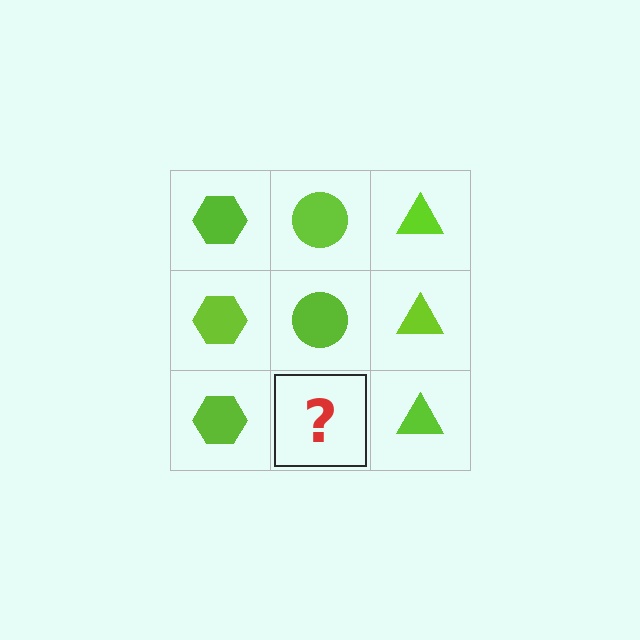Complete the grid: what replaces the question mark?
The question mark should be replaced with a lime circle.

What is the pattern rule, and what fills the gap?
The rule is that each column has a consistent shape. The gap should be filled with a lime circle.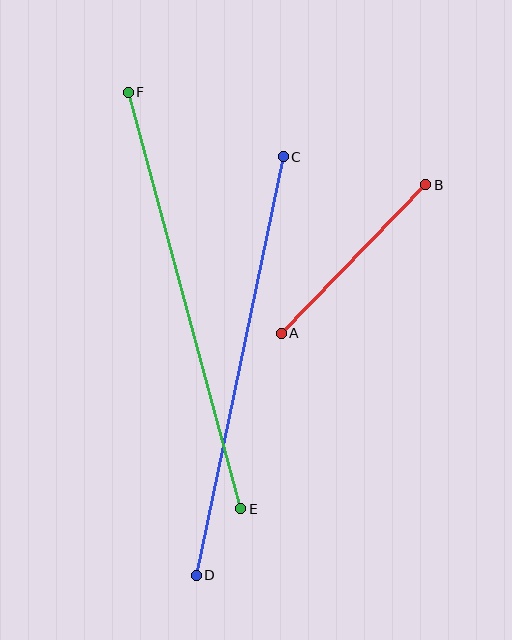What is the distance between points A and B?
The distance is approximately 207 pixels.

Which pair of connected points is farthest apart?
Points E and F are farthest apart.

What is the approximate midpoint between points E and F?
The midpoint is at approximately (185, 301) pixels.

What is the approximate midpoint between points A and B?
The midpoint is at approximately (353, 259) pixels.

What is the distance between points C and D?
The distance is approximately 428 pixels.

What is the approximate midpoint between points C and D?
The midpoint is at approximately (240, 366) pixels.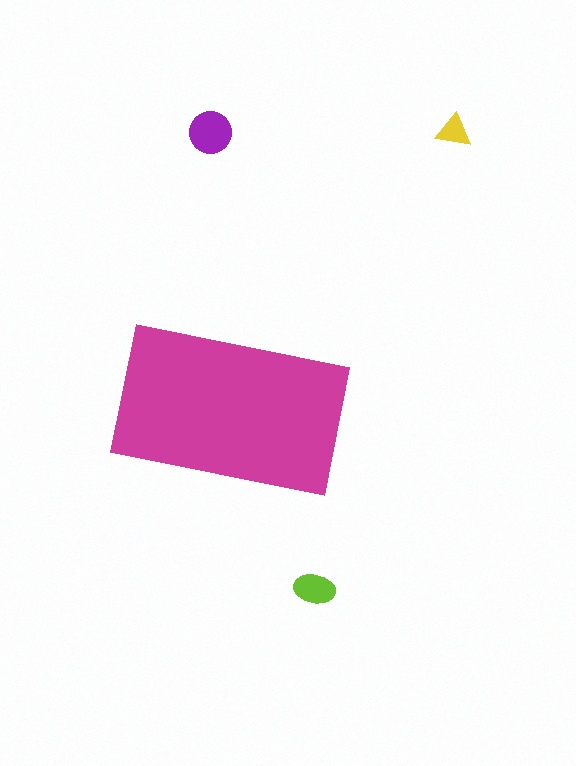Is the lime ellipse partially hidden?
No, the lime ellipse is fully visible.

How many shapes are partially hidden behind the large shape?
0 shapes are partially hidden.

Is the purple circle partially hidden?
No, the purple circle is fully visible.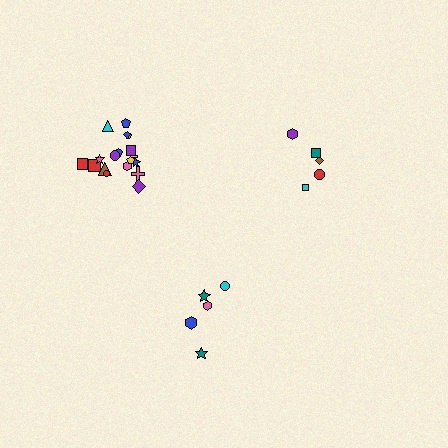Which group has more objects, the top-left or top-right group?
The top-left group.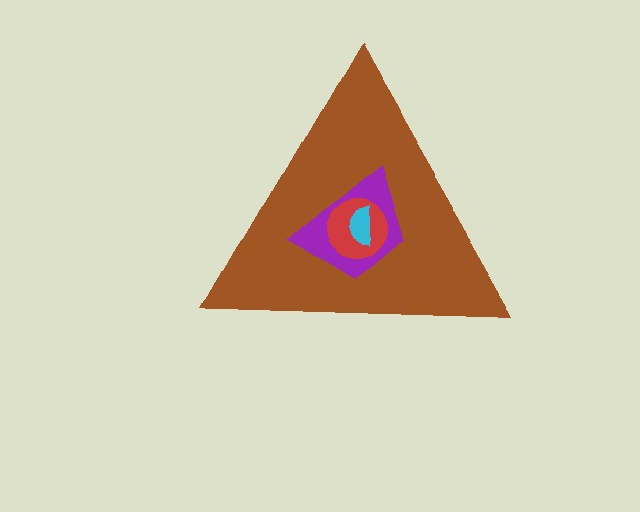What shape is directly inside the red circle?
The cyan semicircle.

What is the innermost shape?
The cyan semicircle.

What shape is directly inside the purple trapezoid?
The red circle.